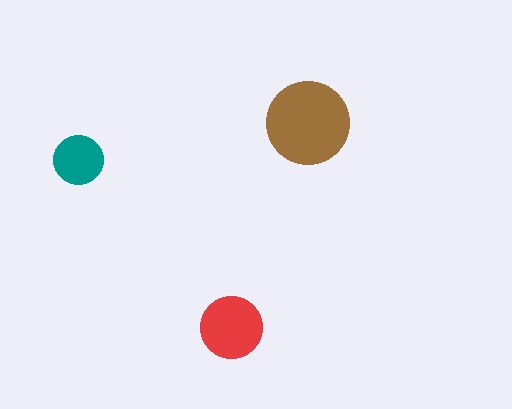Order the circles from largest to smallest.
the brown one, the red one, the teal one.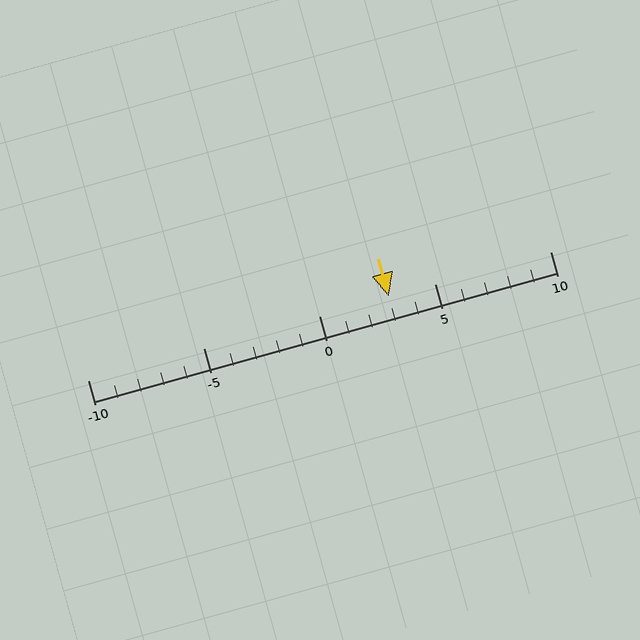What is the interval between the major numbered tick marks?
The major tick marks are spaced 5 units apart.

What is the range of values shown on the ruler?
The ruler shows values from -10 to 10.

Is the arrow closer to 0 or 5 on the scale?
The arrow is closer to 5.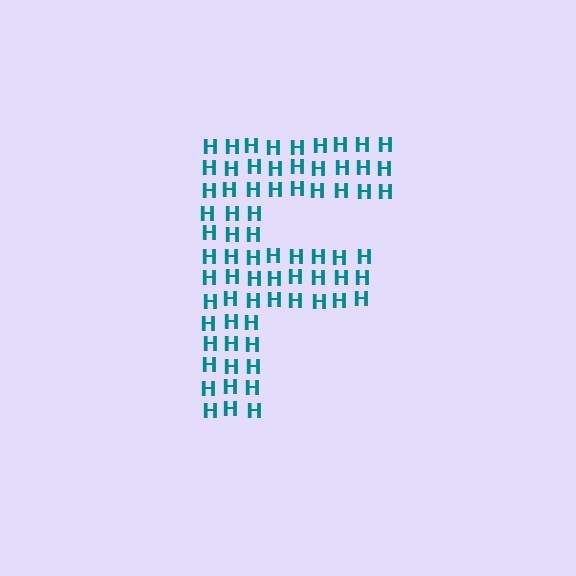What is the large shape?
The large shape is the letter F.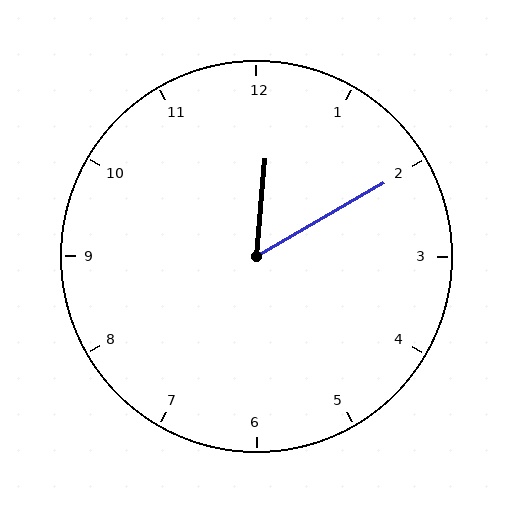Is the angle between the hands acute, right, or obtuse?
It is acute.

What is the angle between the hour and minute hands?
Approximately 55 degrees.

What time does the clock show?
12:10.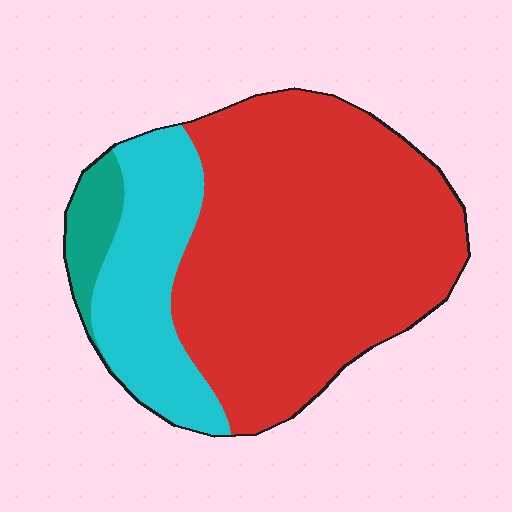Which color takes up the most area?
Red, at roughly 70%.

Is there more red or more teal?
Red.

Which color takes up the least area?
Teal, at roughly 5%.